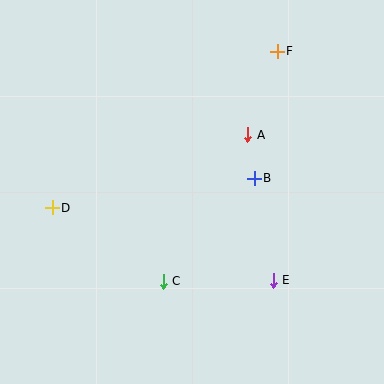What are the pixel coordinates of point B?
Point B is at (254, 178).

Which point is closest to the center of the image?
Point B at (254, 178) is closest to the center.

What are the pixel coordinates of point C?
Point C is at (163, 281).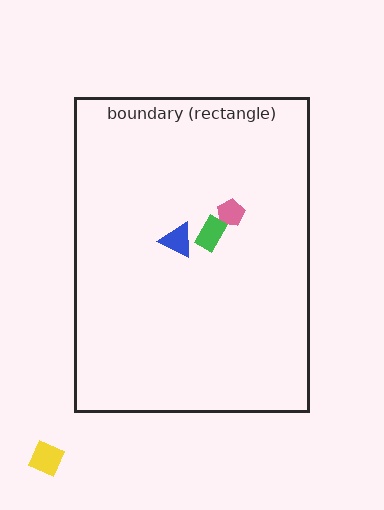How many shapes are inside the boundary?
3 inside, 1 outside.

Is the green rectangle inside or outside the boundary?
Inside.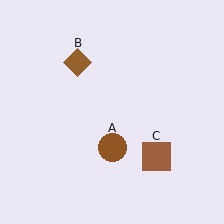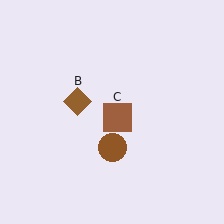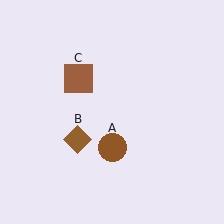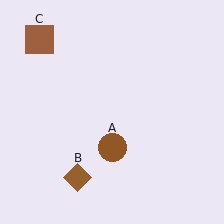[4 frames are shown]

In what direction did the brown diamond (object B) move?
The brown diamond (object B) moved down.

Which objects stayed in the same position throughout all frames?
Brown circle (object A) remained stationary.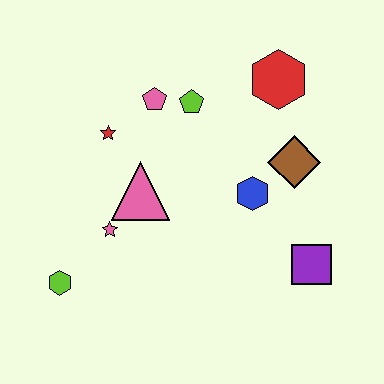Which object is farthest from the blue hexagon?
The lime hexagon is farthest from the blue hexagon.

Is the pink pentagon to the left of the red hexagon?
Yes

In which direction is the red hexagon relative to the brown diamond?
The red hexagon is above the brown diamond.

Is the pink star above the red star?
No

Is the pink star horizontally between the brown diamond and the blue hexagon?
No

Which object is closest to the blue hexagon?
The brown diamond is closest to the blue hexagon.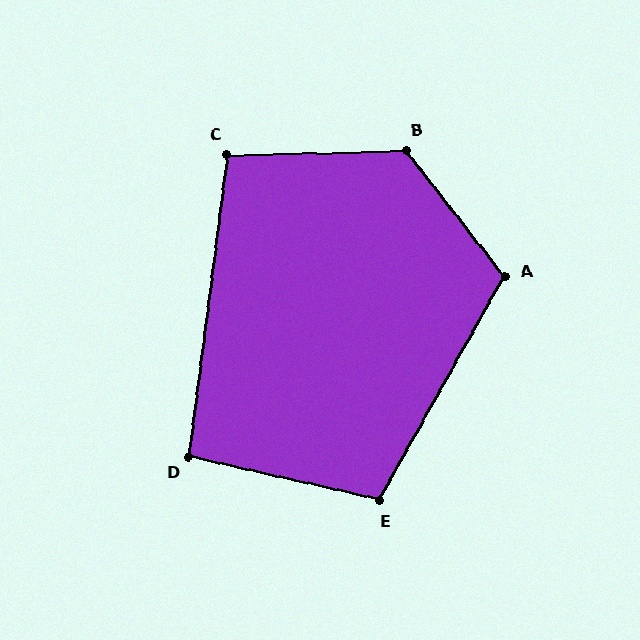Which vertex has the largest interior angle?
B, at approximately 127 degrees.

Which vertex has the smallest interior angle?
D, at approximately 96 degrees.